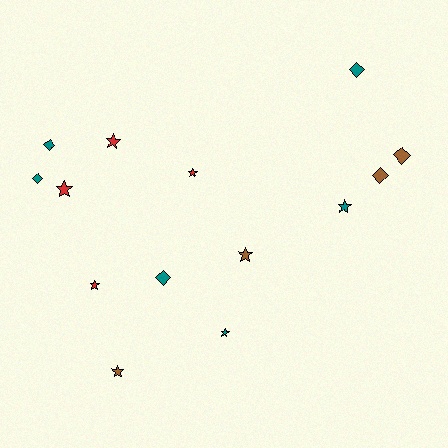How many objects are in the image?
There are 14 objects.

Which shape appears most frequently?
Star, with 8 objects.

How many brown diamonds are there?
There are 2 brown diamonds.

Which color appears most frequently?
Teal, with 6 objects.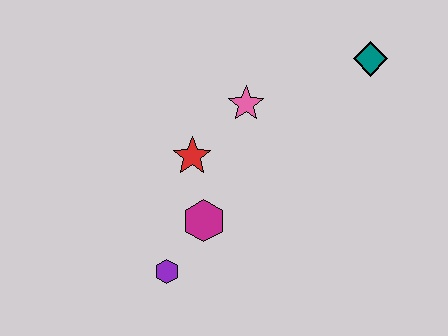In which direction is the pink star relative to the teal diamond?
The pink star is to the left of the teal diamond.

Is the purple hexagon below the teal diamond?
Yes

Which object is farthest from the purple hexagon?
The teal diamond is farthest from the purple hexagon.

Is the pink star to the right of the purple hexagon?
Yes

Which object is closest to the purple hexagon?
The magenta hexagon is closest to the purple hexagon.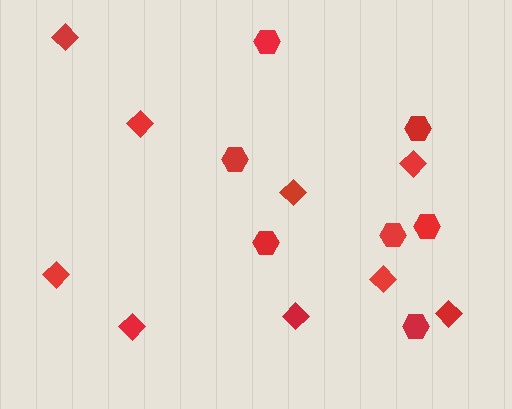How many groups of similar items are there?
There are 2 groups: one group of hexagons (7) and one group of diamonds (9).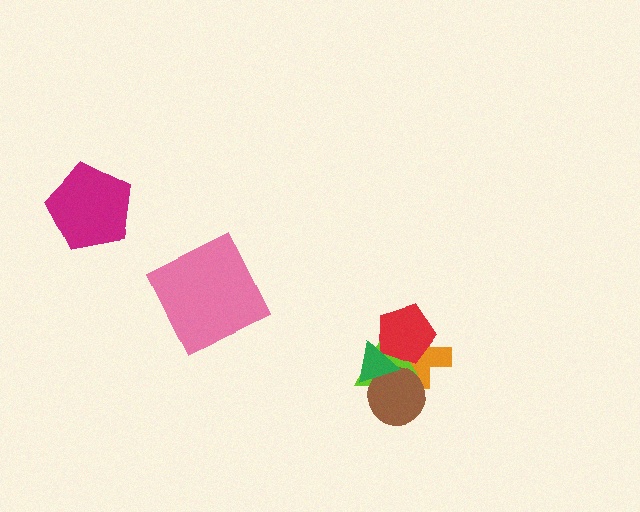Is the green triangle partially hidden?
No, no other shape covers it.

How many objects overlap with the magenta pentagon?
0 objects overlap with the magenta pentagon.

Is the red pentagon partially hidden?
Yes, it is partially covered by another shape.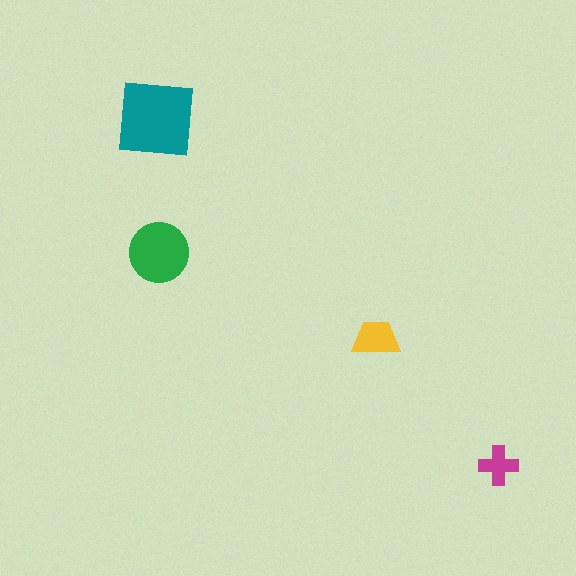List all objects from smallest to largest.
The magenta cross, the yellow trapezoid, the green circle, the teal square.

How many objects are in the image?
There are 4 objects in the image.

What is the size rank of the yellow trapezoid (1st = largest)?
3rd.